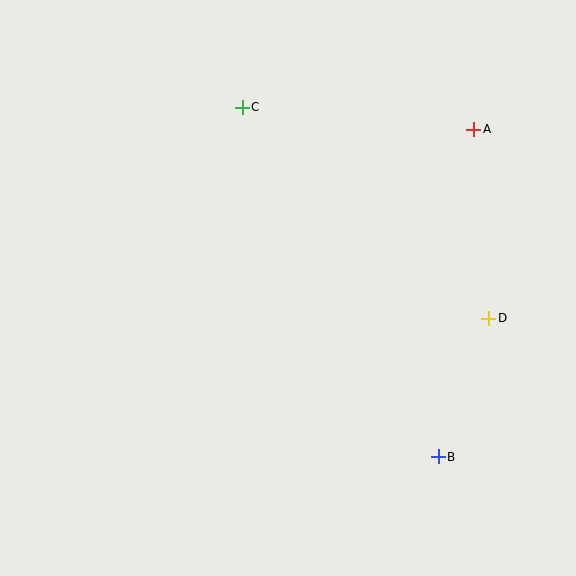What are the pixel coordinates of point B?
Point B is at (438, 457).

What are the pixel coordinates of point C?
Point C is at (242, 107).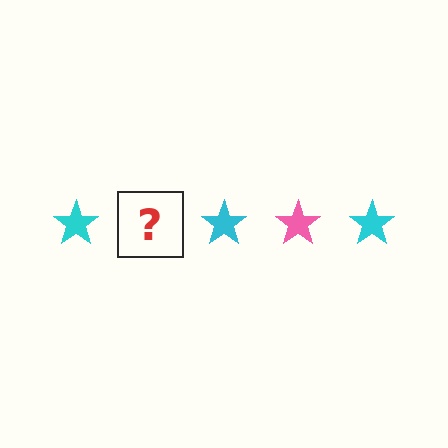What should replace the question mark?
The question mark should be replaced with a pink star.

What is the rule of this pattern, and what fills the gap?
The rule is that the pattern cycles through cyan, pink stars. The gap should be filled with a pink star.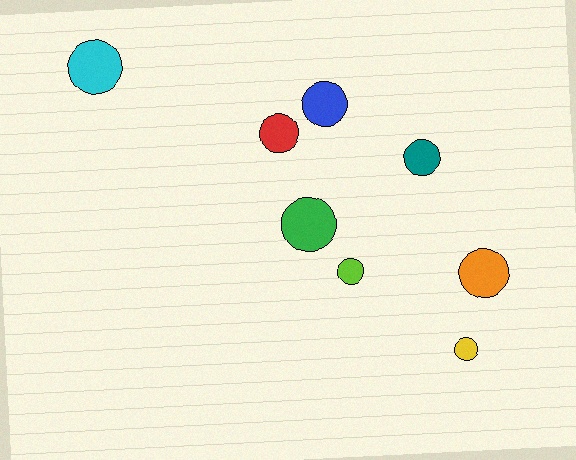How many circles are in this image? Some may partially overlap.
There are 8 circles.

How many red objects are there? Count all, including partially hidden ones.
There is 1 red object.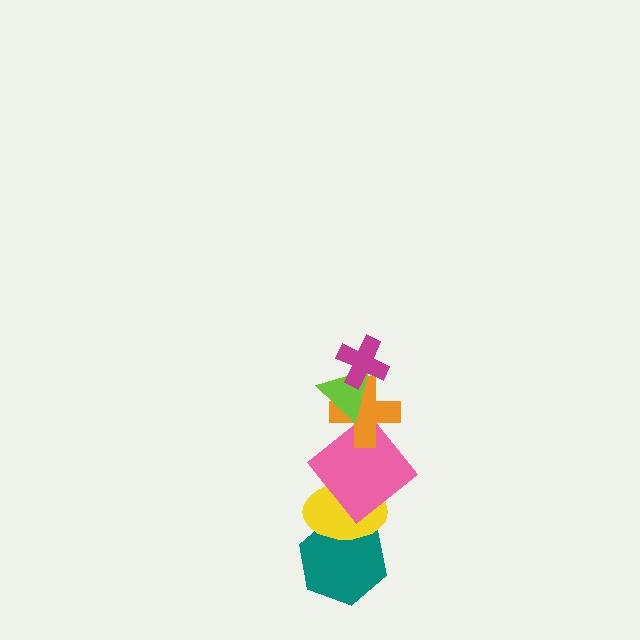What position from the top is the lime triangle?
The lime triangle is 2nd from the top.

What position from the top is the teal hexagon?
The teal hexagon is 6th from the top.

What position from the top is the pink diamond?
The pink diamond is 4th from the top.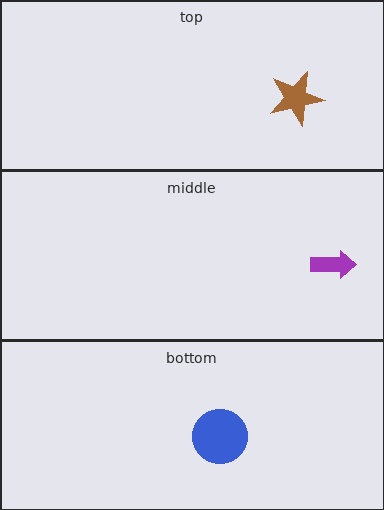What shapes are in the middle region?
The purple arrow.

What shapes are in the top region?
The brown star.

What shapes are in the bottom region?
The blue circle.